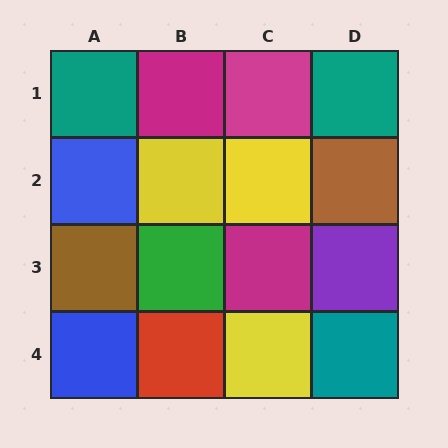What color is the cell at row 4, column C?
Yellow.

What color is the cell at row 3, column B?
Green.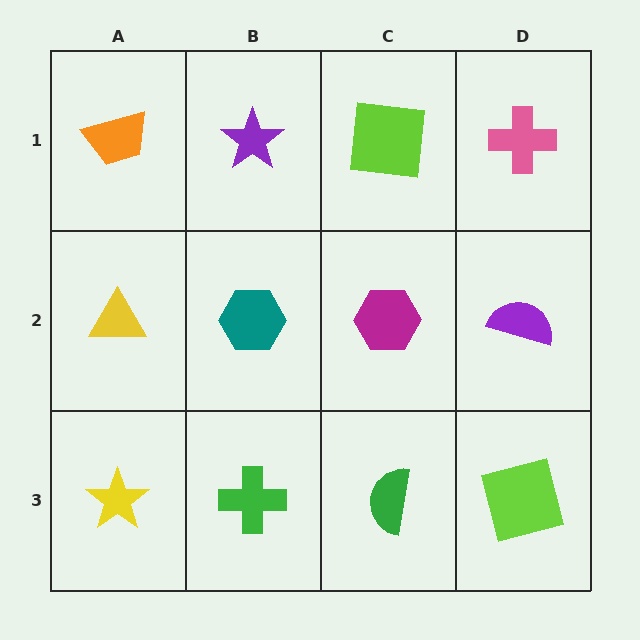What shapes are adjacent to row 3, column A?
A yellow triangle (row 2, column A), a green cross (row 3, column B).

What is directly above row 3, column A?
A yellow triangle.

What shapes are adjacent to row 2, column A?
An orange trapezoid (row 1, column A), a yellow star (row 3, column A), a teal hexagon (row 2, column B).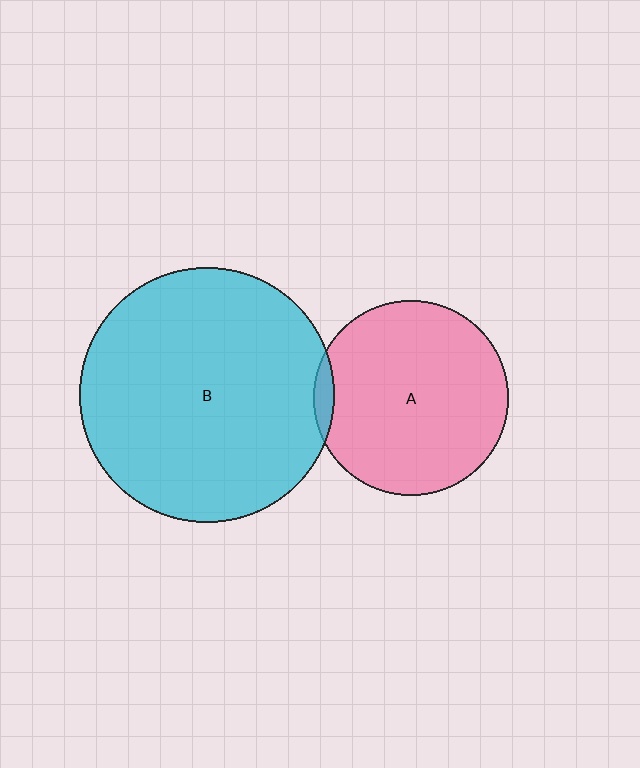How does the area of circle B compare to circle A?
Approximately 1.7 times.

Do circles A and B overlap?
Yes.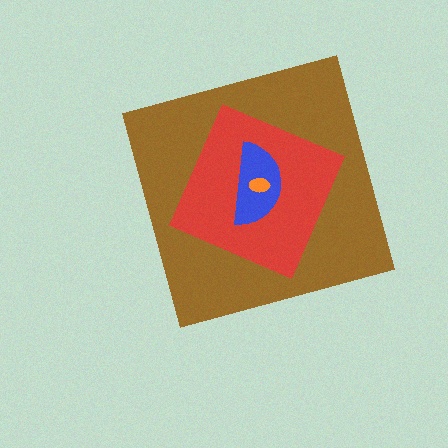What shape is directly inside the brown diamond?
The red square.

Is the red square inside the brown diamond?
Yes.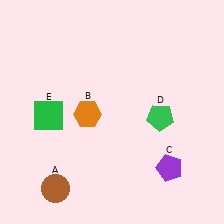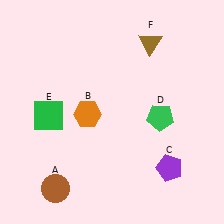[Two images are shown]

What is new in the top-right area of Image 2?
A brown triangle (F) was added in the top-right area of Image 2.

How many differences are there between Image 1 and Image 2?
There is 1 difference between the two images.